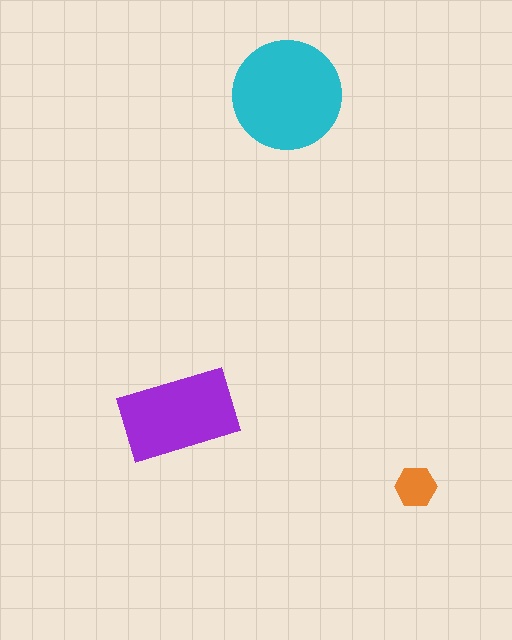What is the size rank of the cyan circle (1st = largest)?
1st.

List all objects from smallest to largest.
The orange hexagon, the purple rectangle, the cyan circle.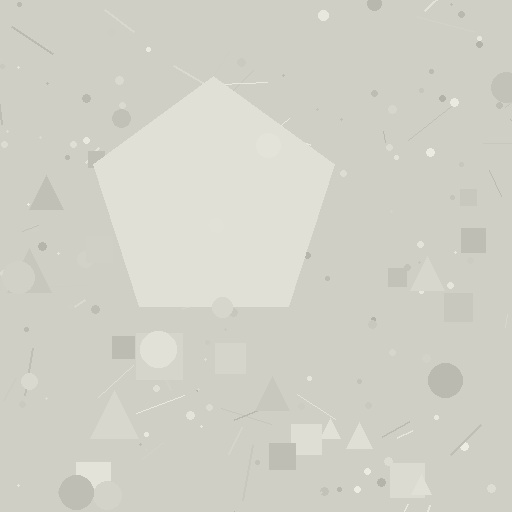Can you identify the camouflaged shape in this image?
The camouflaged shape is a pentagon.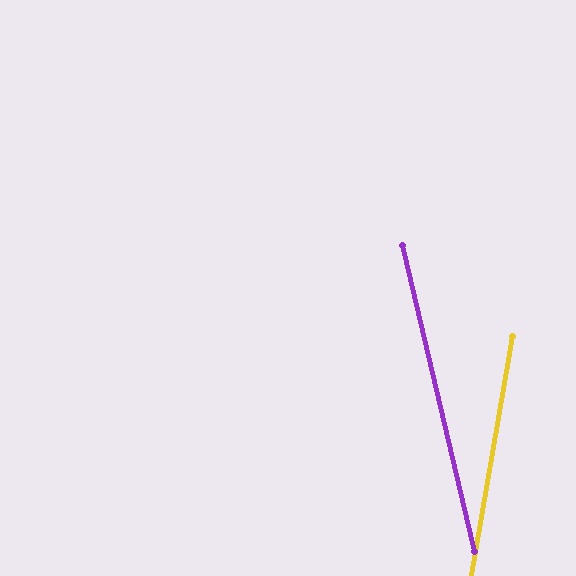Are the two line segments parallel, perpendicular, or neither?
Neither parallel nor perpendicular — they differ by about 23°.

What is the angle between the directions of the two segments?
Approximately 23 degrees.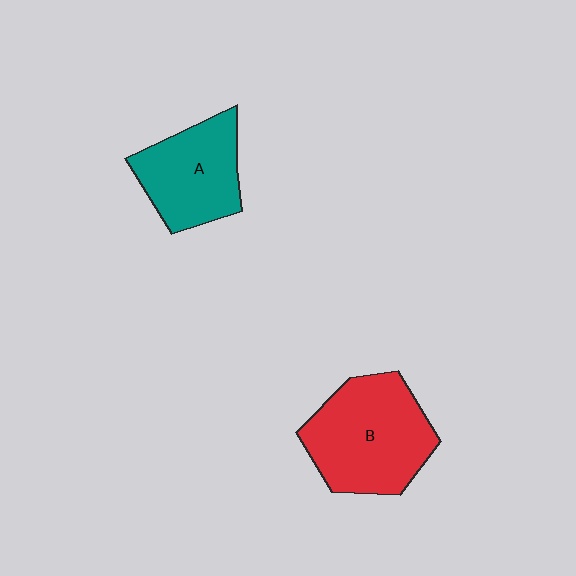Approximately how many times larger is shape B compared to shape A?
Approximately 1.3 times.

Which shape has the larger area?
Shape B (red).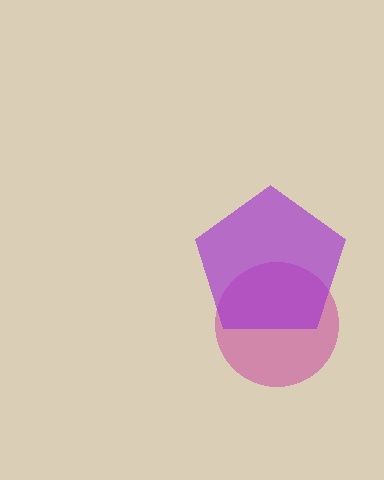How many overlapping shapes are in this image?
There are 2 overlapping shapes in the image.